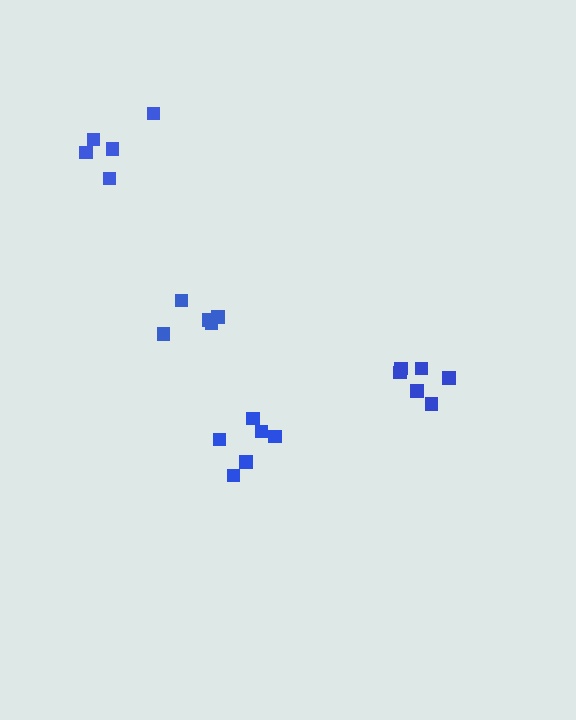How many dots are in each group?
Group 1: 5 dots, Group 2: 6 dots, Group 3: 5 dots, Group 4: 6 dots (22 total).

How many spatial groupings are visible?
There are 4 spatial groupings.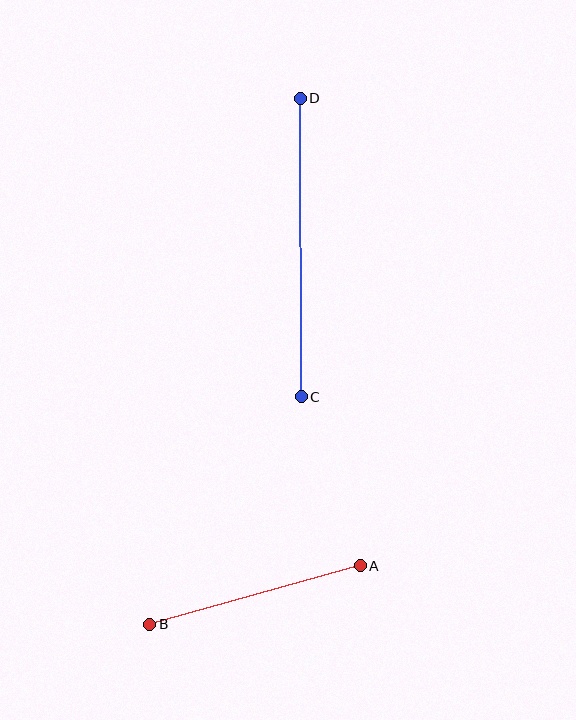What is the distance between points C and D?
The distance is approximately 299 pixels.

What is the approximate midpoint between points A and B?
The midpoint is at approximately (255, 595) pixels.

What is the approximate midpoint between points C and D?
The midpoint is at approximately (301, 248) pixels.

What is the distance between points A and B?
The distance is approximately 218 pixels.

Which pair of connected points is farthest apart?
Points C and D are farthest apart.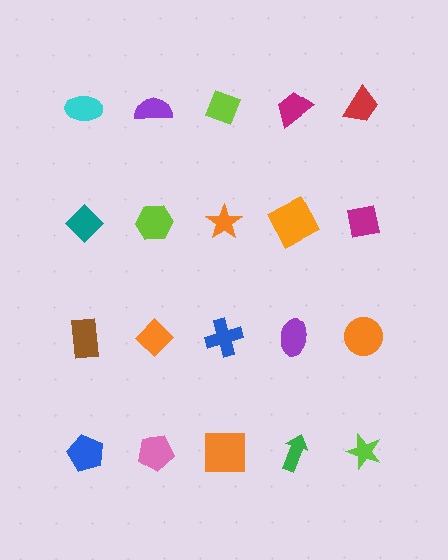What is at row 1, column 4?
A magenta trapezoid.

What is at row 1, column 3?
A lime diamond.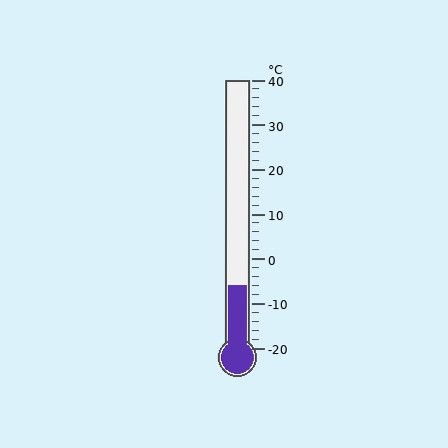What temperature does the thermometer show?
The thermometer shows approximately -6°C.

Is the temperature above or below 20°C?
The temperature is below 20°C.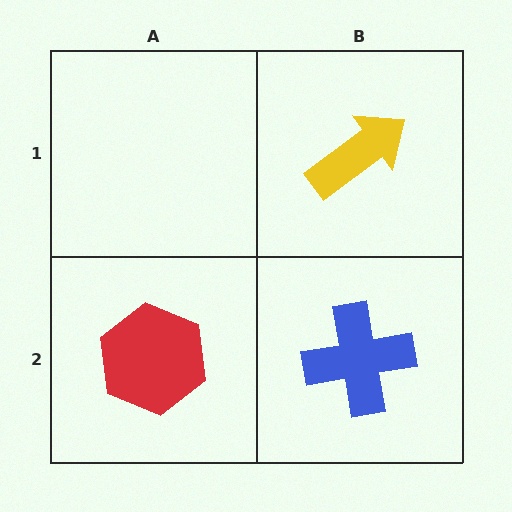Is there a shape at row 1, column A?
No, that cell is empty.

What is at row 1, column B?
A yellow arrow.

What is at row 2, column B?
A blue cross.